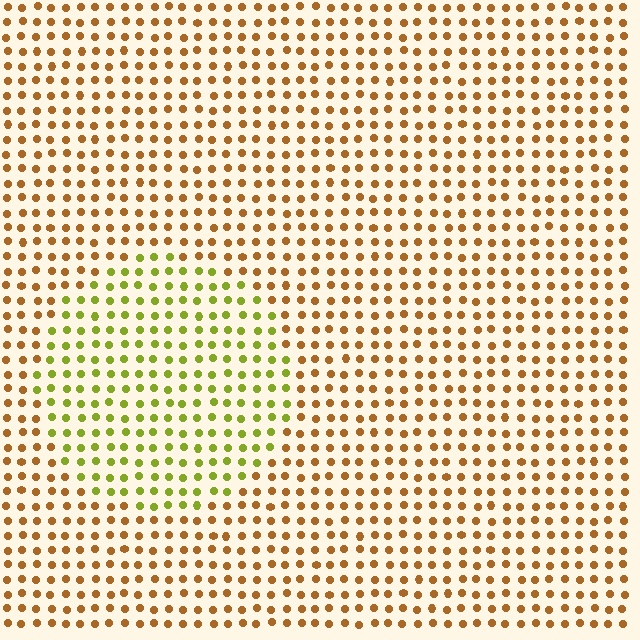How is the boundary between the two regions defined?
The boundary is defined purely by a slight shift in hue (about 47 degrees). Spacing, size, and orientation are identical on both sides.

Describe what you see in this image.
The image is filled with small brown elements in a uniform arrangement. A circle-shaped region is visible where the elements are tinted to a slightly different hue, forming a subtle color boundary.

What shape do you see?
I see a circle.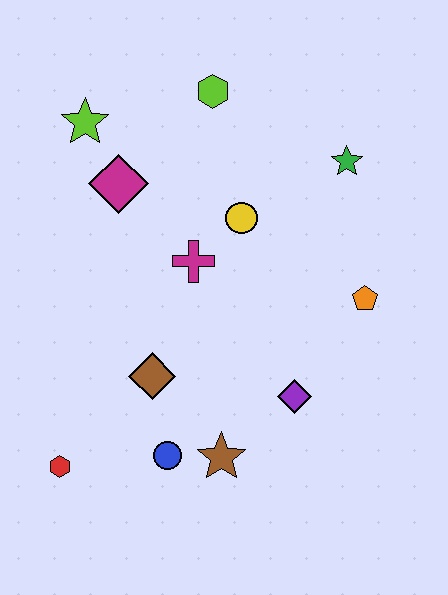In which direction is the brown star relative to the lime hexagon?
The brown star is below the lime hexagon.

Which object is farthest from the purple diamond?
The lime star is farthest from the purple diamond.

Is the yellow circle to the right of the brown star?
Yes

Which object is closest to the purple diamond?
The brown star is closest to the purple diamond.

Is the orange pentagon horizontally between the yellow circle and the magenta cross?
No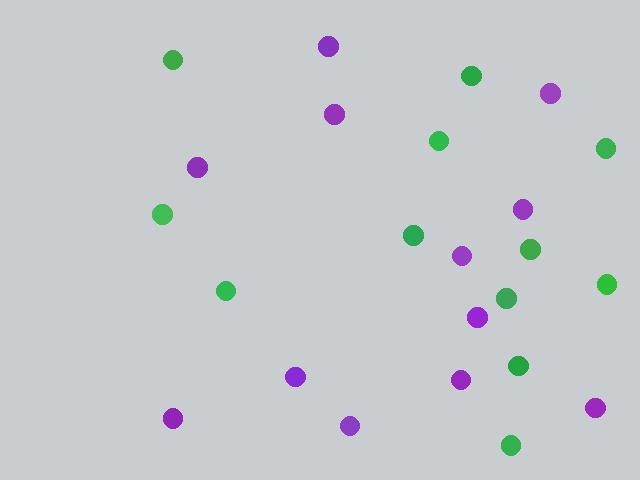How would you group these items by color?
There are 2 groups: one group of purple circles (12) and one group of green circles (12).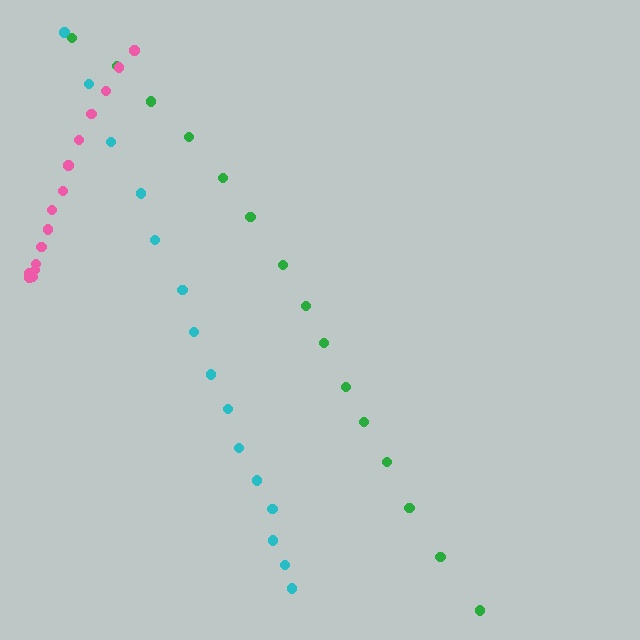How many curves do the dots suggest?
There are 3 distinct paths.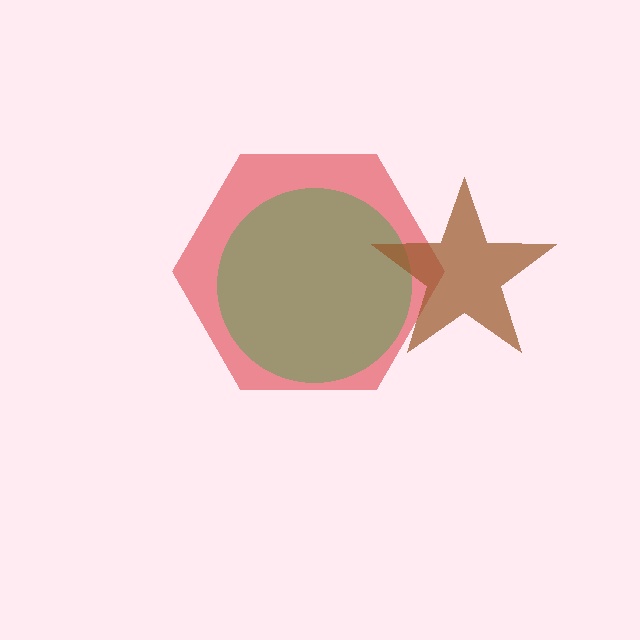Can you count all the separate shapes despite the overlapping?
Yes, there are 3 separate shapes.